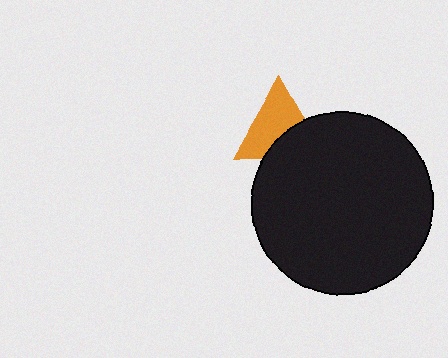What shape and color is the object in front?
The object in front is a black circle.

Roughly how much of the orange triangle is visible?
About half of it is visible (roughly 64%).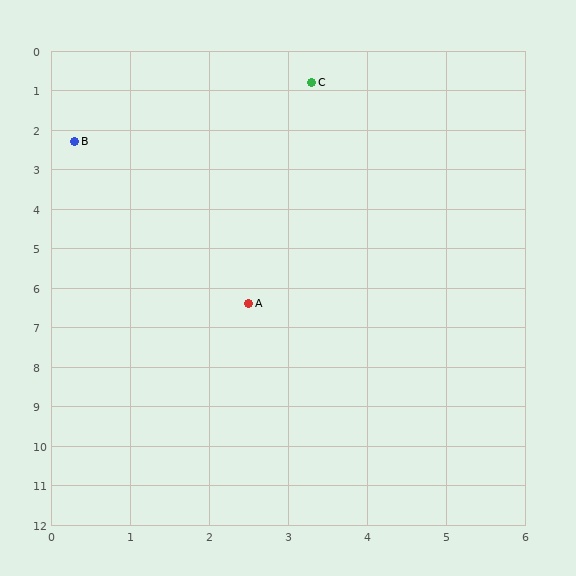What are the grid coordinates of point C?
Point C is at approximately (3.3, 0.8).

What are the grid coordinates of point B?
Point B is at approximately (0.3, 2.3).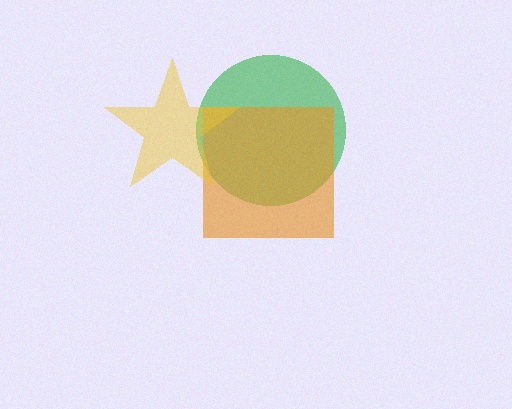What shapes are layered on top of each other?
The layered shapes are: a green circle, an orange square, a yellow star.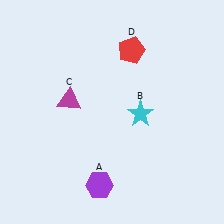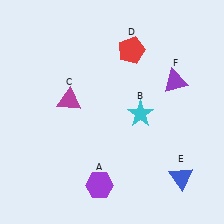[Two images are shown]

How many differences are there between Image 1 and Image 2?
There are 2 differences between the two images.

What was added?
A blue triangle (E), a purple triangle (F) were added in Image 2.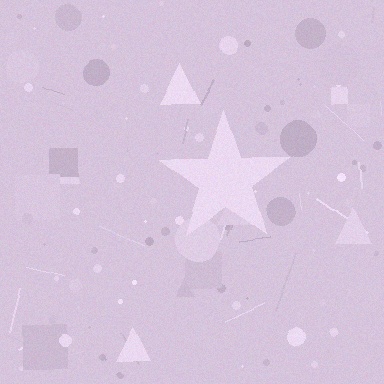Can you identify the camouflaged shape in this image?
The camouflaged shape is a star.